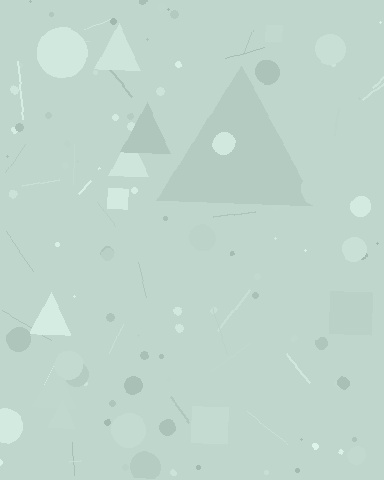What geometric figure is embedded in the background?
A triangle is embedded in the background.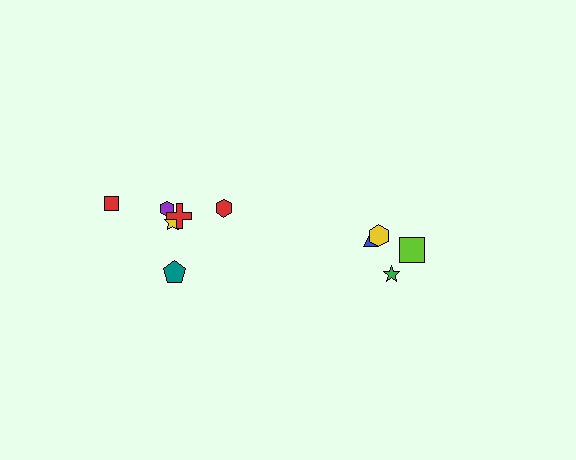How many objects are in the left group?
There are 6 objects.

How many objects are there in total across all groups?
There are 10 objects.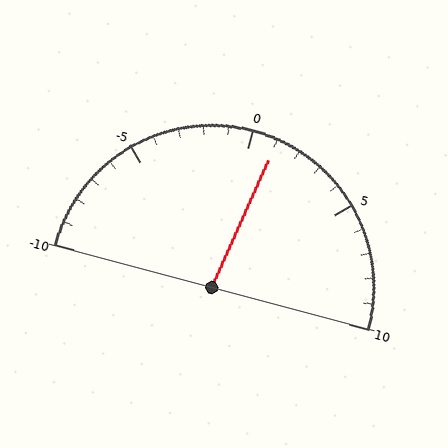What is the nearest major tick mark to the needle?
The nearest major tick mark is 0.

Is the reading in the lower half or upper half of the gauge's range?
The reading is in the upper half of the range (-10 to 10).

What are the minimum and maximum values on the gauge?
The gauge ranges from -10 to 10.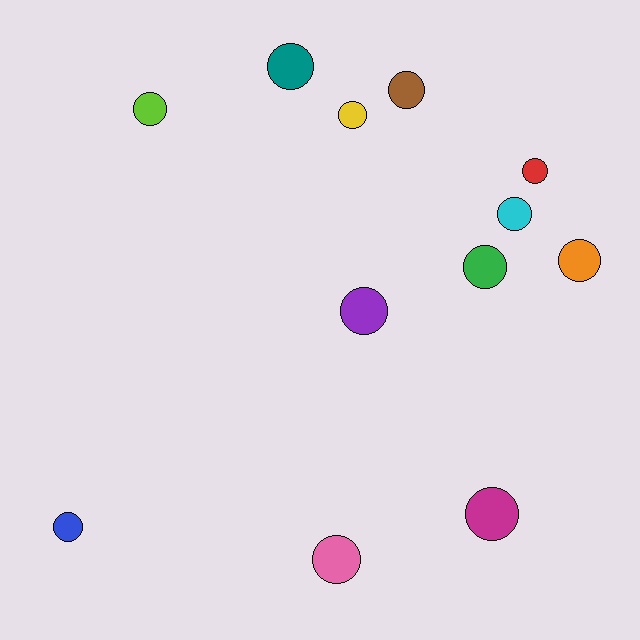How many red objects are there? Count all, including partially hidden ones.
There is 1 red object.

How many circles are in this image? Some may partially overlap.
There are 12 circles.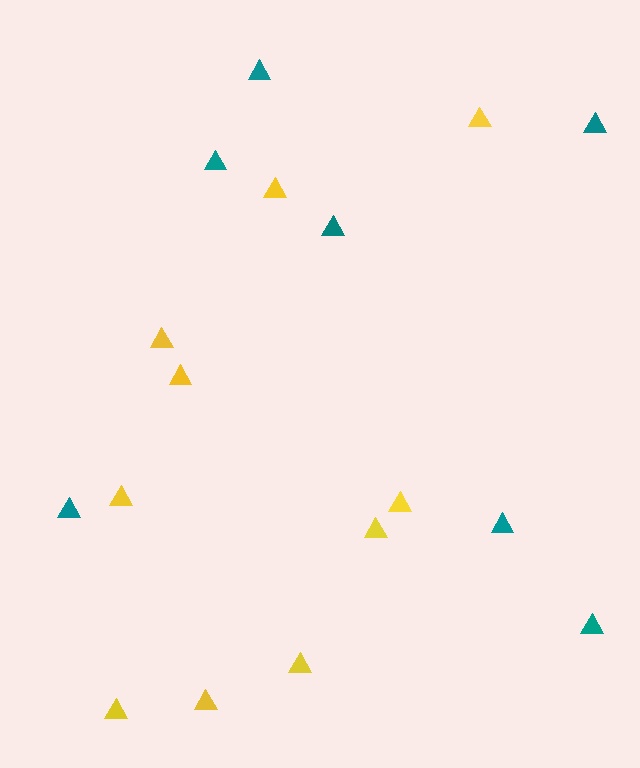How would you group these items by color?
There are 2 groups: one group of yellow triangles (10) and one group of teal triangles (7).